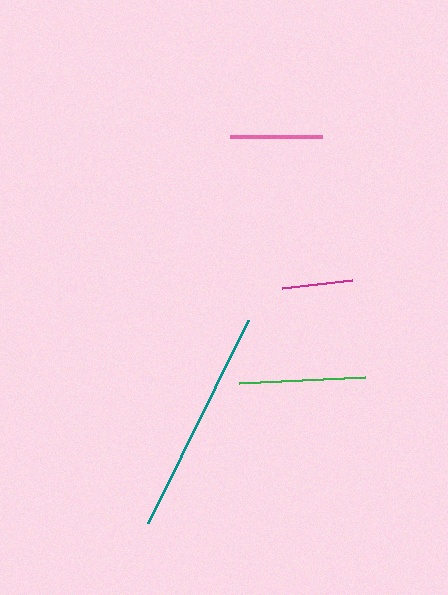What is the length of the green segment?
The green segment is approximately 126 pixels long.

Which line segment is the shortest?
The magenta line is the shortest at approximately 71 pixels.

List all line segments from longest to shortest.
From longest to shortest: teal, green, pink, magenta.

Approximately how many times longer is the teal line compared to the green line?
The teal line is approximately 1.8 times the length of the green line.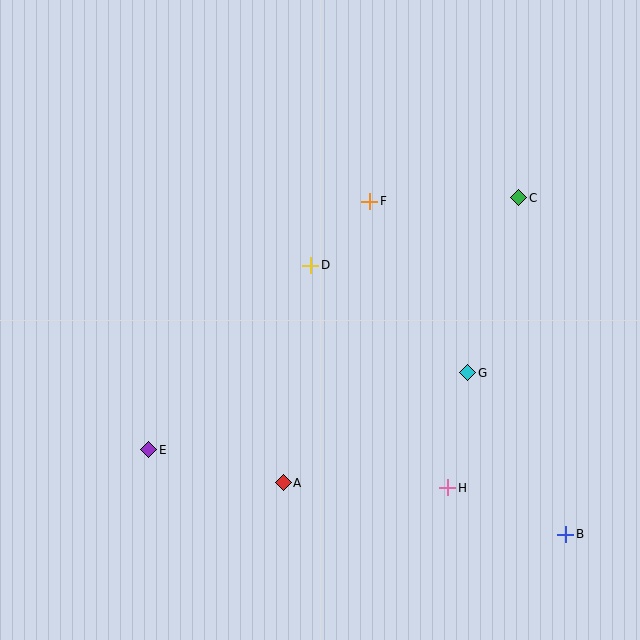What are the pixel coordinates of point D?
Point D is at (311, 265).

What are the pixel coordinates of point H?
Point H is at (448, 488).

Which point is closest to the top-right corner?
Point C is closest to the top-right corner.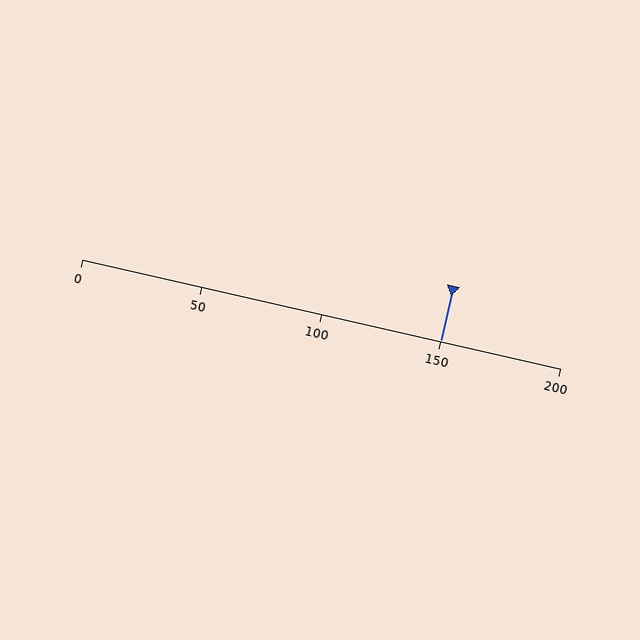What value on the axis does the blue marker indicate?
The marker indicates approximately 150.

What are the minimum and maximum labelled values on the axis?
The axis runs from 0 to 200.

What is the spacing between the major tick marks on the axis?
The major ticks are spaced 50 apart.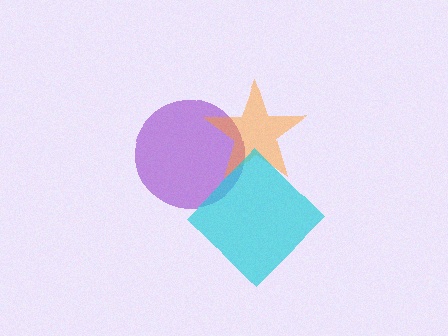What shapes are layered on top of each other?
The layered shapes are: a purple circle, an orange star, a cyan diamond.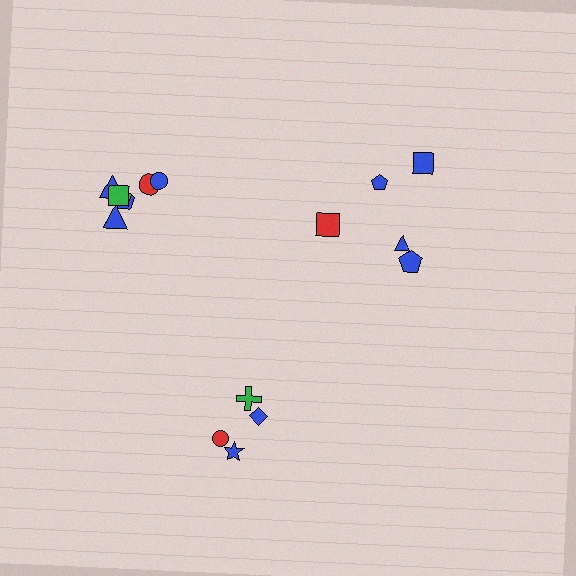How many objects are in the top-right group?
There are 5 objects.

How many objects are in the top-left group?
There are 7 objects.